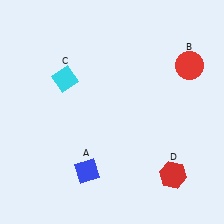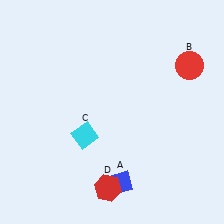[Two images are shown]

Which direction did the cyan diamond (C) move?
The cyan diamond (C) moved down.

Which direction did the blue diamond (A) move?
The blue diamond (A) moved right.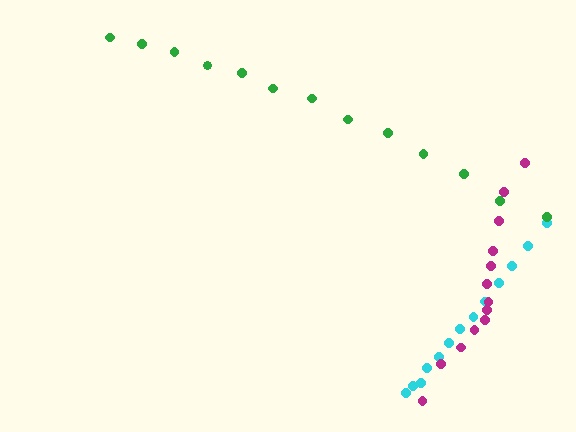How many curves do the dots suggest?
There are 3 distinct paths.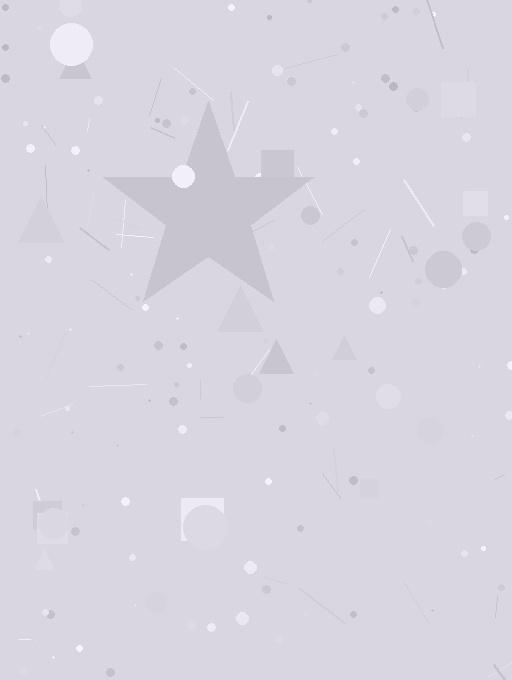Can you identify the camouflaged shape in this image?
The camouflaged shape is a star.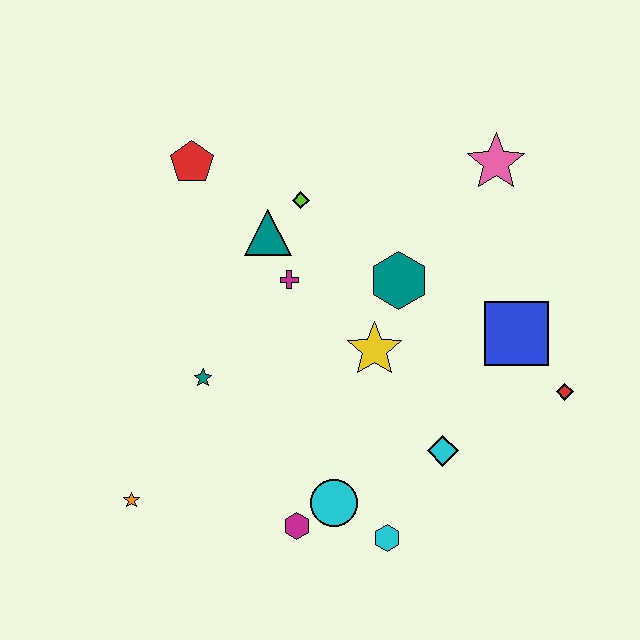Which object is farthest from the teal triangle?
The red diamond is farthest from the teal triangle.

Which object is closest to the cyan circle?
The magenta hexagon is closest to the cyan circle.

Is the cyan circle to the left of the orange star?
No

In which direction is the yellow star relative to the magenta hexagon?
The yellow star is above the magenta hexagon.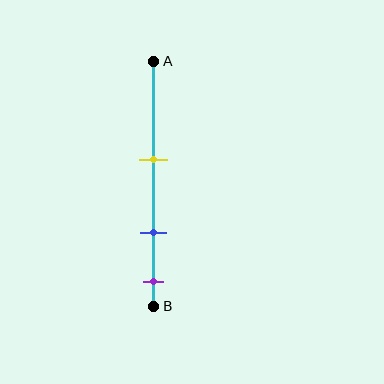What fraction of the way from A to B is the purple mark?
The purple mark is approximately 90% (0.9) of the way from A to B.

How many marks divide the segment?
There are 3 marks dividing the segment.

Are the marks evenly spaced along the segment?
Yes, the marks are approximately evenly spaced.